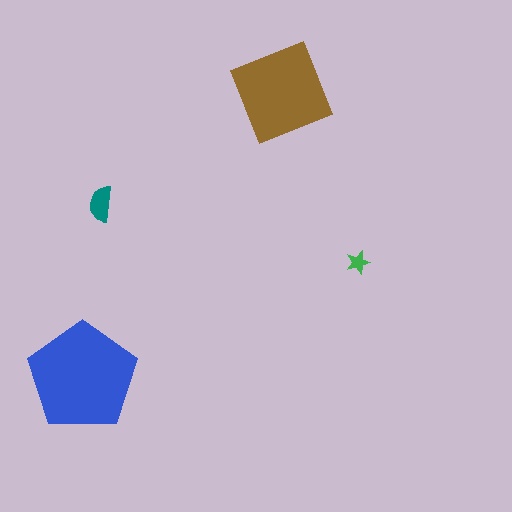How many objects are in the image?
There are 4 objects in the image.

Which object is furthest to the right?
The green star is rightmost.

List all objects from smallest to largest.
The green star, the teal semicircle, the brown square, the blue pentagon.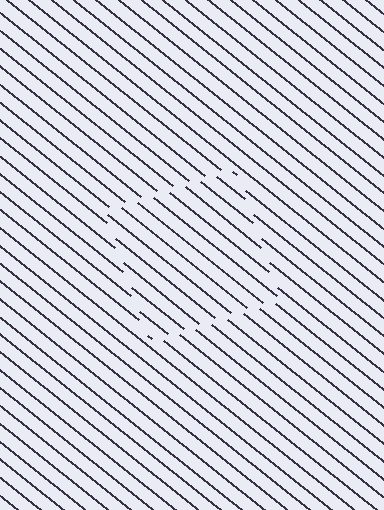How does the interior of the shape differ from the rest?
The interior of the shape contains the same grating, shifted by half a period — the contour is defined by the phase discontinuity where line-ends from the inner and outer gratings abut.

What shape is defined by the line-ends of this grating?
An illusory square. The interior of the shape contains the same grating, shifted by half a period — the contour is defined by the phase discontinuity where line-ends from the inner and outer gratings abut.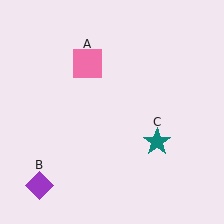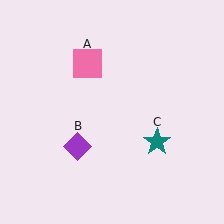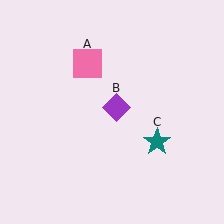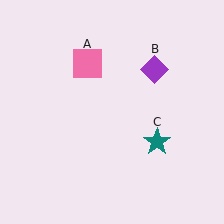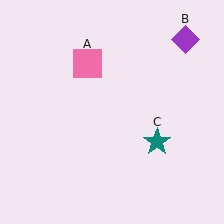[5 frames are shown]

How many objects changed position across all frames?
1 object changed position: purple diamond (object B).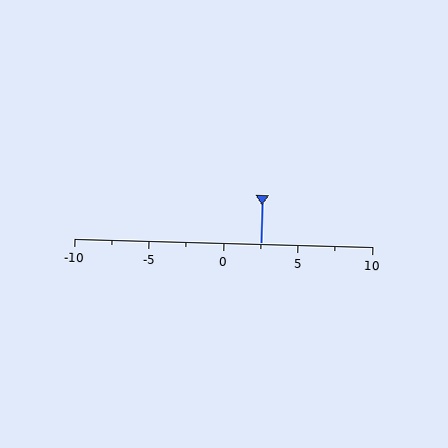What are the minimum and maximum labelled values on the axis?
The axis runs from -10 to 10.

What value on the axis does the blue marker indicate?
The marker indicates approximately 2.5.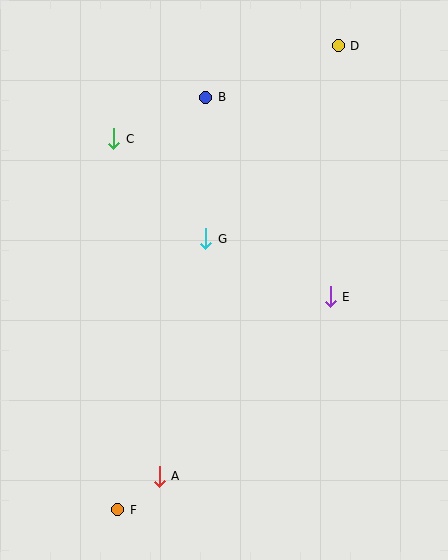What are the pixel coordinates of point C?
Point C is at (114, 139).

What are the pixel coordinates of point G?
Point G is at (206, 239).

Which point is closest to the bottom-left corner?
Point F is closest to the bottom-left corner.